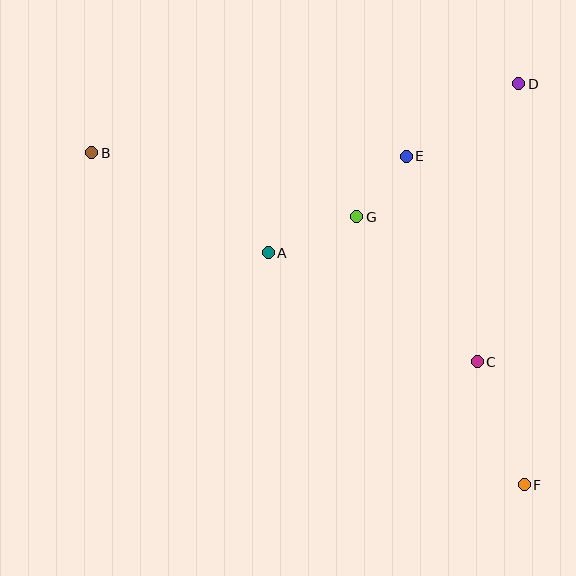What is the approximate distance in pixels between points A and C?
The distance between A and C is approximately 236 pixels.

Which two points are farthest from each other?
Points B and F are farthest from each other.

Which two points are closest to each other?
Points E and G are closest to each other.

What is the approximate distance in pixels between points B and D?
The distance between B and D is approximately 433 pixels.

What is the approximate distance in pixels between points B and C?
The distance between B and C is approximately 438 pixels.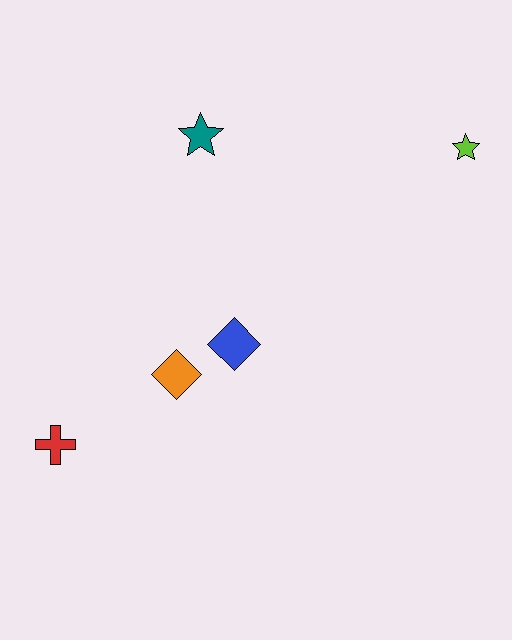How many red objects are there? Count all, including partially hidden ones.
There is 1 red object.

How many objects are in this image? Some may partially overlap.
There are 5 objects.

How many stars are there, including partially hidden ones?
There are 2 stars.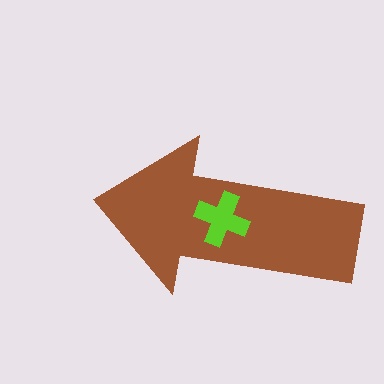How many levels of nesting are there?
2.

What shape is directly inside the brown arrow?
The lime cross.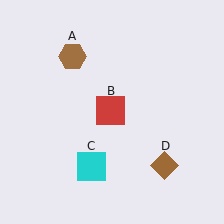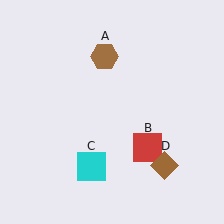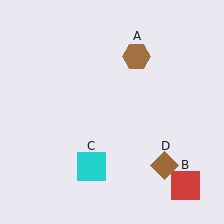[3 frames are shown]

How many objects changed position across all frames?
2 objects changed position: brown hexagon (object A), red square (object B).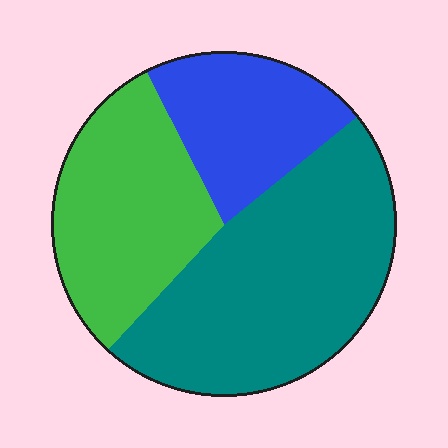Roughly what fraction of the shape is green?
Green takes up about one third (1/3) of the shape.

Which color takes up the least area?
Blue, at roughly 20%.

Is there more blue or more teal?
Teal.